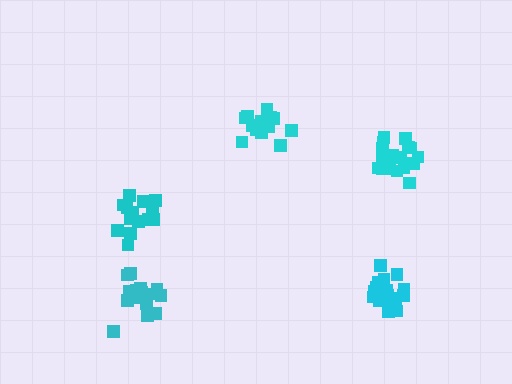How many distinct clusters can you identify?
There are 5 distinct clusters.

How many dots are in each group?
Group 1: 15 dots, Group 2: 16 dots, Group 3: 14 dots, Group 4: 19 dots, Group 5: 19 dots (83 total).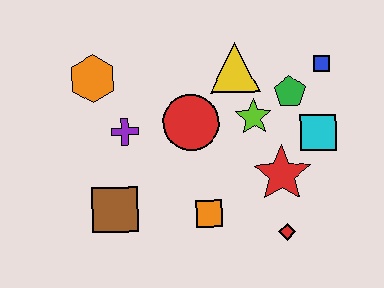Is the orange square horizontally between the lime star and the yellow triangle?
No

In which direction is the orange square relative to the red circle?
The orange square is below the red circle.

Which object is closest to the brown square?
The purple cross is closest to the brown square.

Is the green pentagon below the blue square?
Yes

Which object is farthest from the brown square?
The blue square is farthest from the brown square.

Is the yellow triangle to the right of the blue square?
No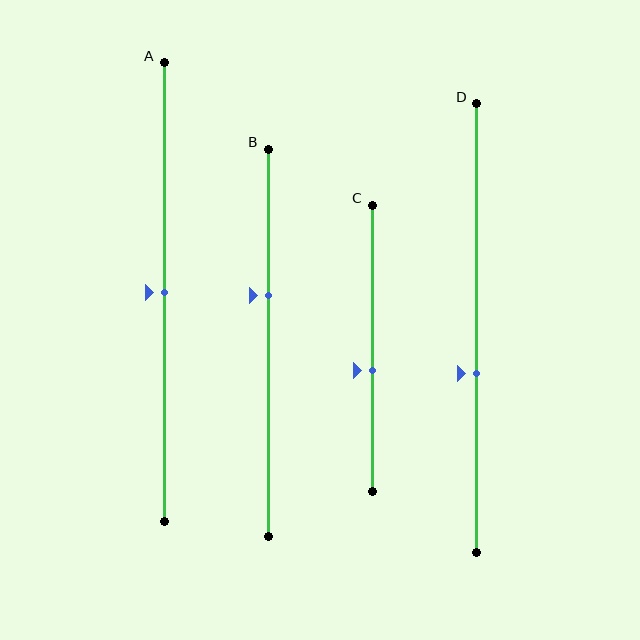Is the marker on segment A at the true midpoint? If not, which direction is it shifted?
Yes, the marker on segment A is at the true midpoint.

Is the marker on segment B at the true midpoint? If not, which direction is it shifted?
No, the marker on segment B is shifted upward by about 12% of the segment length.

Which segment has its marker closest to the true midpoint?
Segment A has its marker closest to the true midpoint.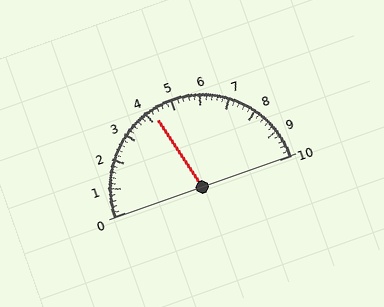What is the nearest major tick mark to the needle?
The nearest major tick mark is 4.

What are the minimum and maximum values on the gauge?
The gauge ranges from 0 to 10.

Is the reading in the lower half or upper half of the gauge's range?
The reading is in the lower half of the range (0 to 10).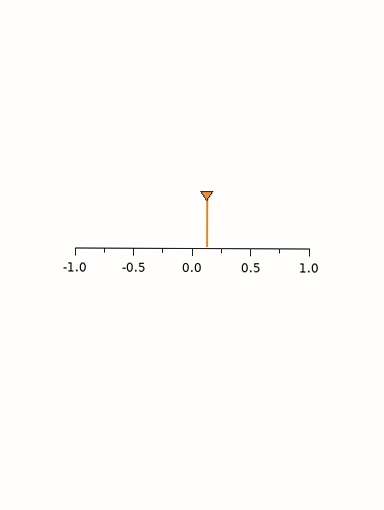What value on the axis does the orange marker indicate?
The marker indicates approximately 0.12.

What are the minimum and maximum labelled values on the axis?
The axis runs from -1.0 to 1.0.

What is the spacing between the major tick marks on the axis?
The major ticks are spaced 0.5 apart.